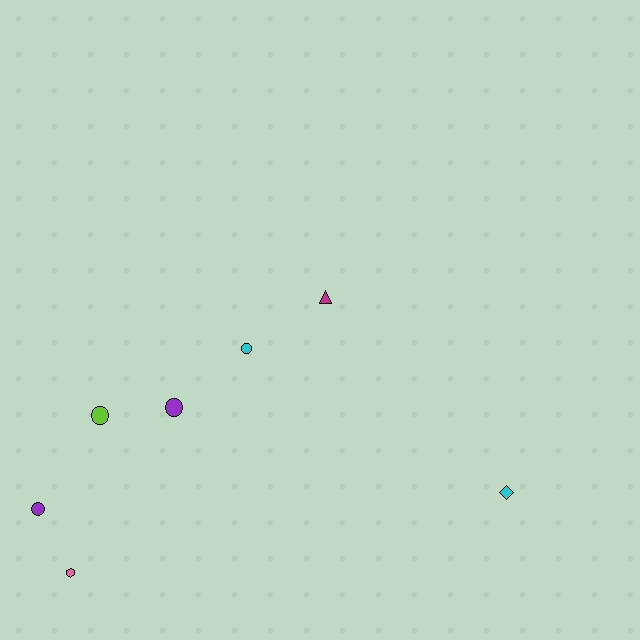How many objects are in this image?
There are 7 objects.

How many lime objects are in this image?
There is 1 lime object.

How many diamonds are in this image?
There is 1 diamond.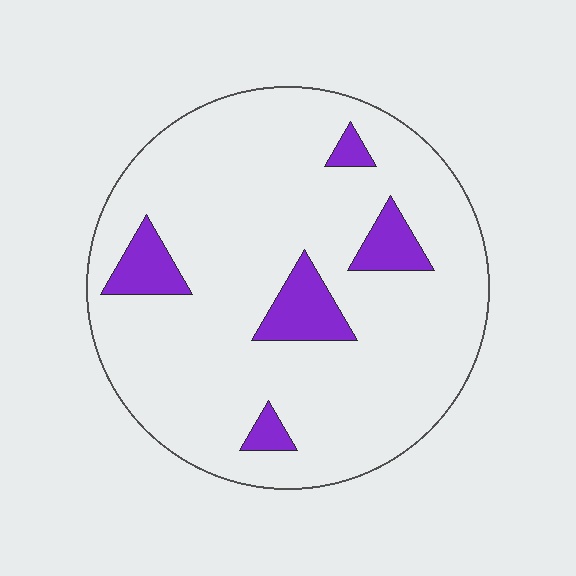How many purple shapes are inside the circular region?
5.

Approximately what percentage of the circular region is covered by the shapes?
Approximately 10%.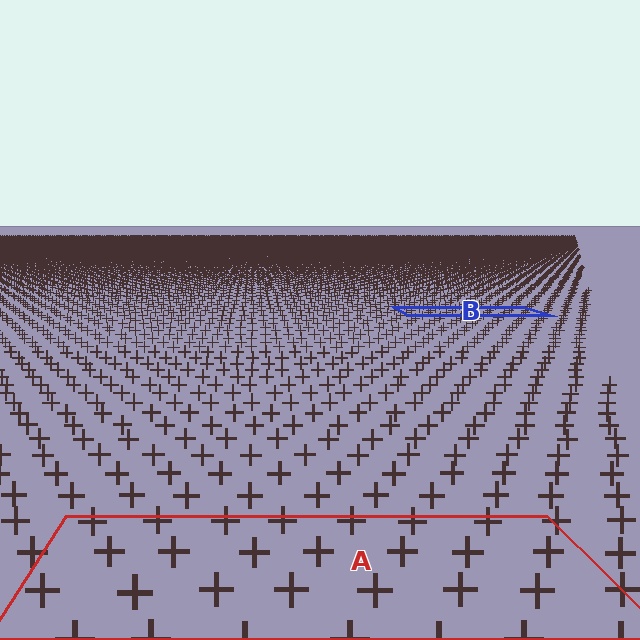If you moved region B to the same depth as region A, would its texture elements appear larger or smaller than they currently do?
They would appear larger. At a closer depth, the same texture elements are projected at a bigger on-screen size.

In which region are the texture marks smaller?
The texture marks are smaller in region B, because it is farther away.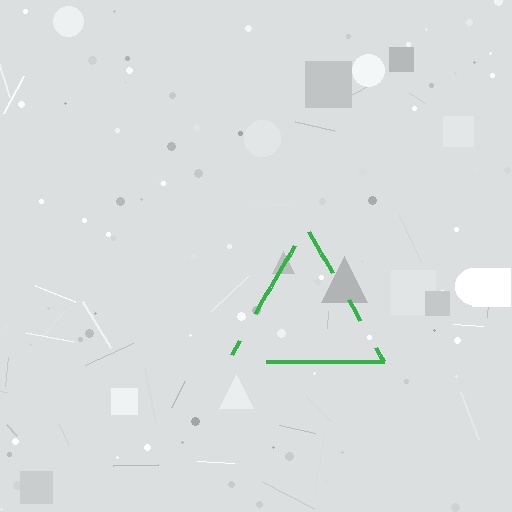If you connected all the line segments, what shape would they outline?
They would outline a triangle.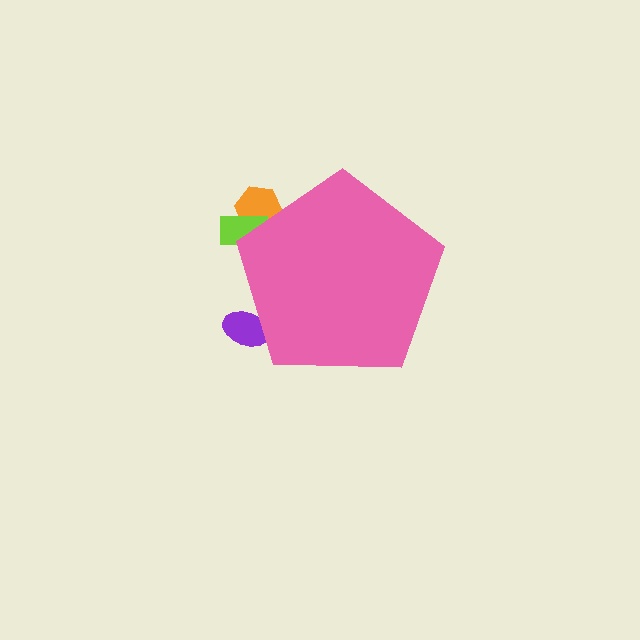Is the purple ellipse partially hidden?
Yes, the purple ellipse is partially hidden behind the pink pentagon.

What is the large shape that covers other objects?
A pink pentagon.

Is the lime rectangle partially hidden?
Yes, the lime rectangle is partially hidden behind the pink pentagon.